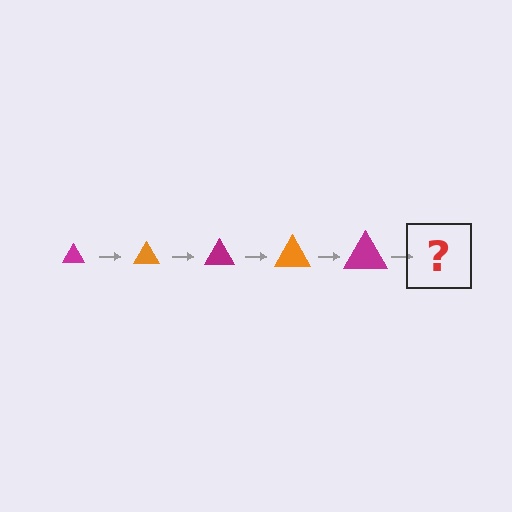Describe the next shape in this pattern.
It should be an orange triangle, larger than the previous one.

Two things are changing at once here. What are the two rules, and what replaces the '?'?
The two rules are that the triangle grows larger each step and the color cycles through magenta and orange. The '?' should be an orange triangle, larger than the previous one.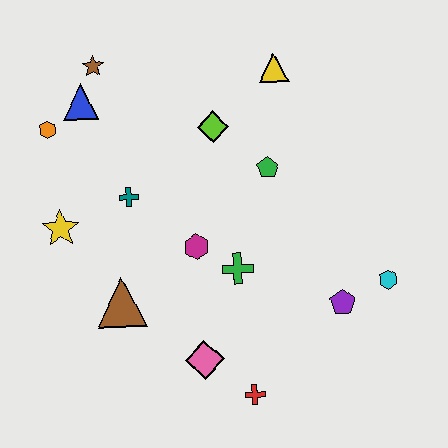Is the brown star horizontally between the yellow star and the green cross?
Yes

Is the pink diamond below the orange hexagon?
Yes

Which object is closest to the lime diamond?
The green pentagon is closest to the lime diamond.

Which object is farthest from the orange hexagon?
The cyan hexagon is farthest from the orange hexagon.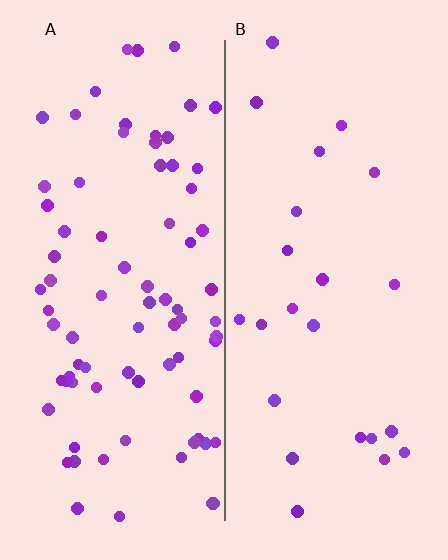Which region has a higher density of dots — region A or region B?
A (the left).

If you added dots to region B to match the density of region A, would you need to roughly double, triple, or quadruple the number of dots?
Approximately triple.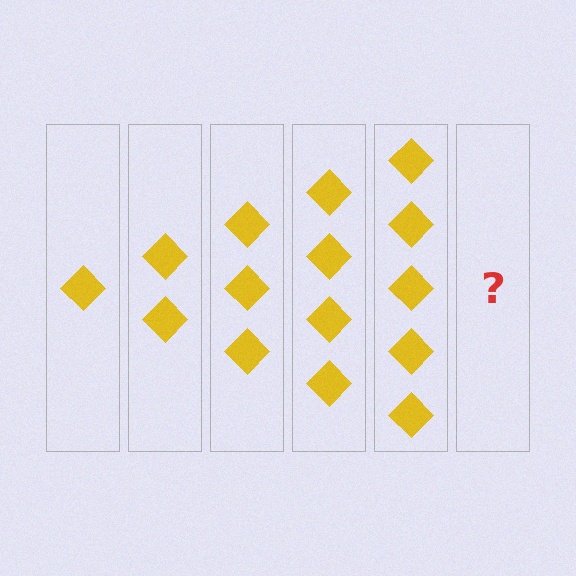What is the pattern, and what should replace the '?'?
The pattern is that each step adds one more diamond. The '?' should be 6 diamonds.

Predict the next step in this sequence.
The next step is 6 diamonds.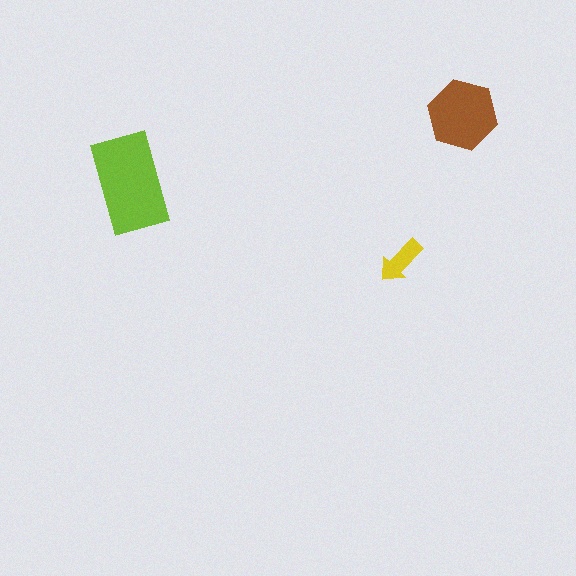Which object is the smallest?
The yellow arrow.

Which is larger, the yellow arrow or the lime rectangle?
The lime rectangle.